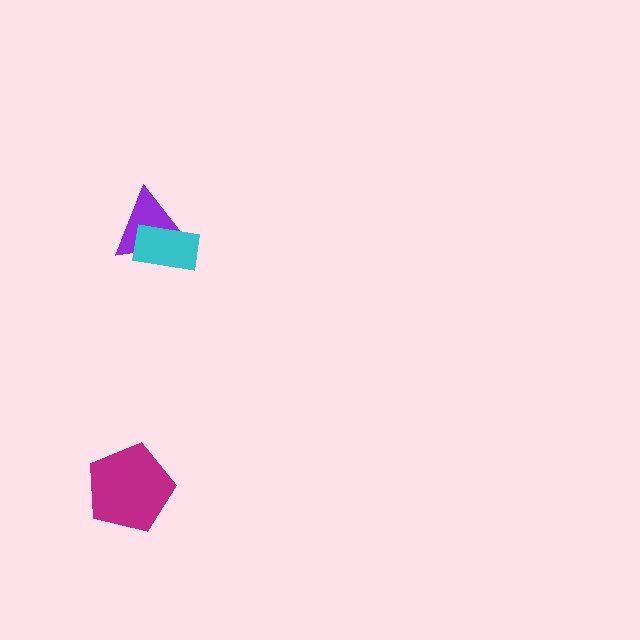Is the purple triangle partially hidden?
Yes, it is partially covered by another shape.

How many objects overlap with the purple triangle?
1 object overlaps with the purple triangle.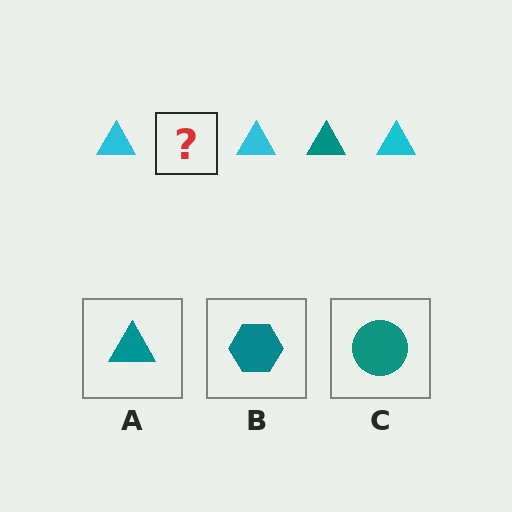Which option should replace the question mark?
Option A.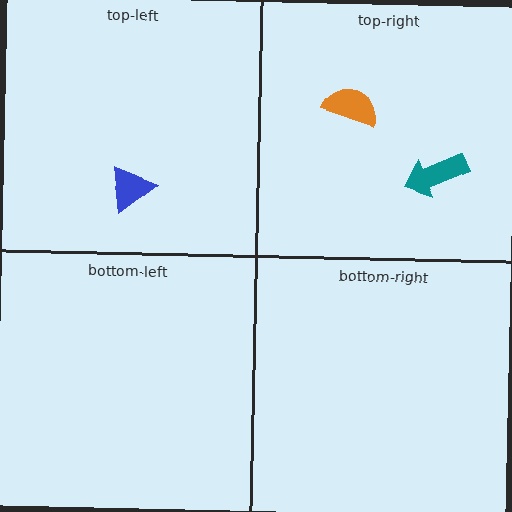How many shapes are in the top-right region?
2.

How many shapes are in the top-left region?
1.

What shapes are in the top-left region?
The blue triangle.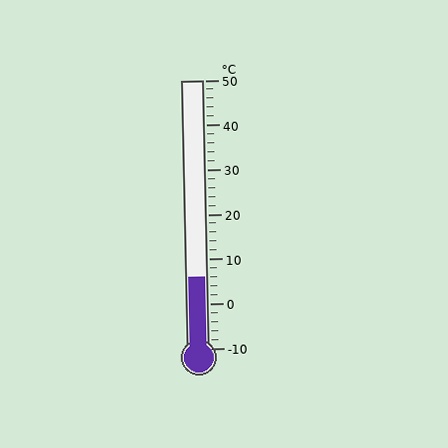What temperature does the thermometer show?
The thermometer shows approximately 6°C.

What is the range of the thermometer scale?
The thermometer scale ranges from -10°C to 50°C.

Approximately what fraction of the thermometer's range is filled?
The thermometer is filled to approximately 25% of its range.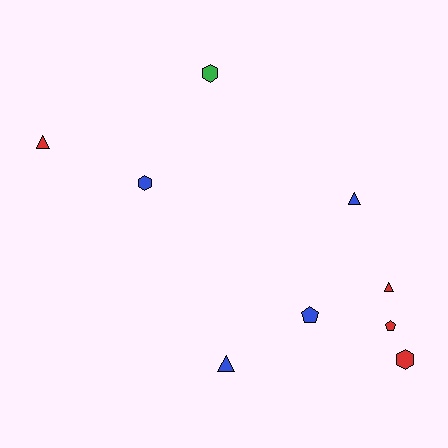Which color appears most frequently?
Blue, with 4 objects.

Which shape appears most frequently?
Triangle, with 4 objects.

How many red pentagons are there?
There is 1 red pentagon.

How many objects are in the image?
There are 9 objects.